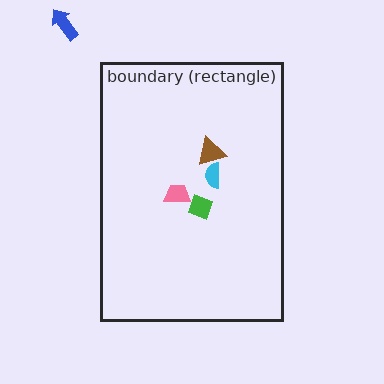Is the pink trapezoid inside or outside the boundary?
Inside.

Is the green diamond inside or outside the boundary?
Inside.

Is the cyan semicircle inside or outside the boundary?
Inside.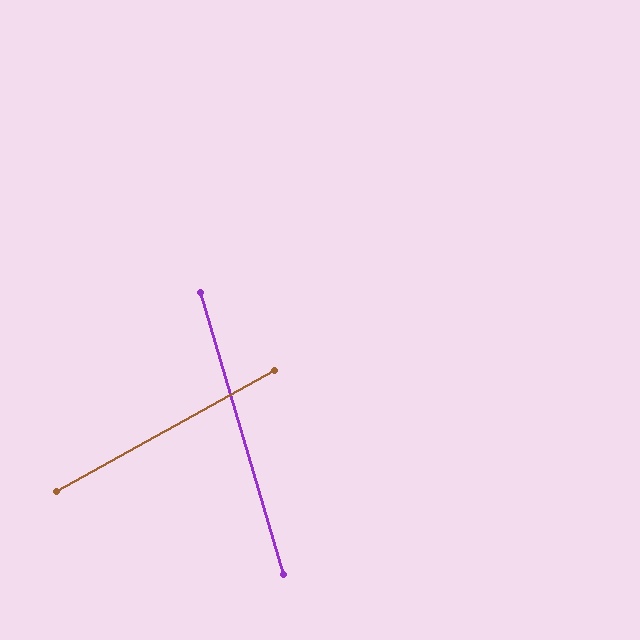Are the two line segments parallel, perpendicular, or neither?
Neither parallel nor perpendicular — they differ by about 77°.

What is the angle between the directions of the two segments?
Approximately 77 degrees.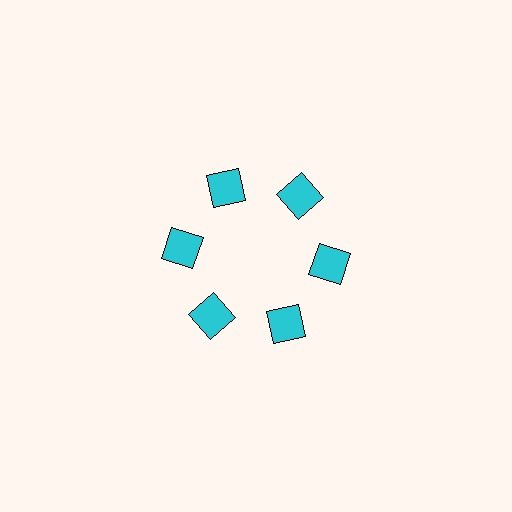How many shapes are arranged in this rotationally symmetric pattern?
There are 6 shapes, arranged in 6 groups of 1.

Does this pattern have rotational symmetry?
Yes, this pattern has 6-fold rotational symmetry. It looks the same after rotating 60 degrees around the center.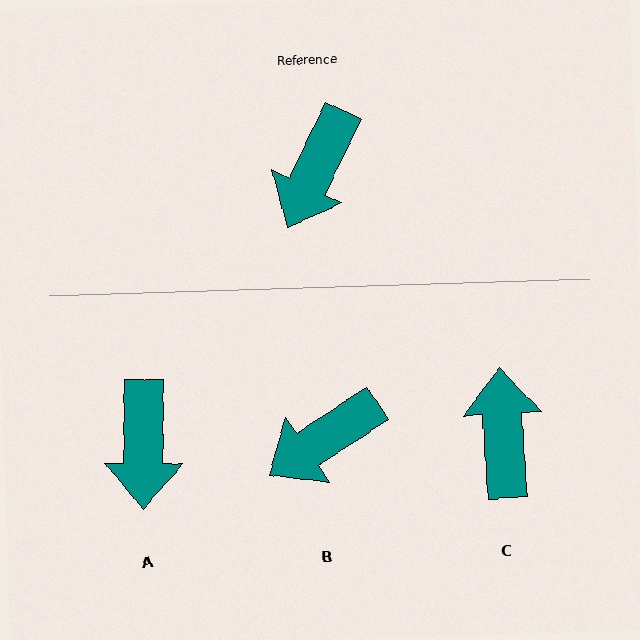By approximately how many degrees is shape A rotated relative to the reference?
Approximately 25 degrees counter-clockwise.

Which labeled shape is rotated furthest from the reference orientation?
C, about 151 degrees away.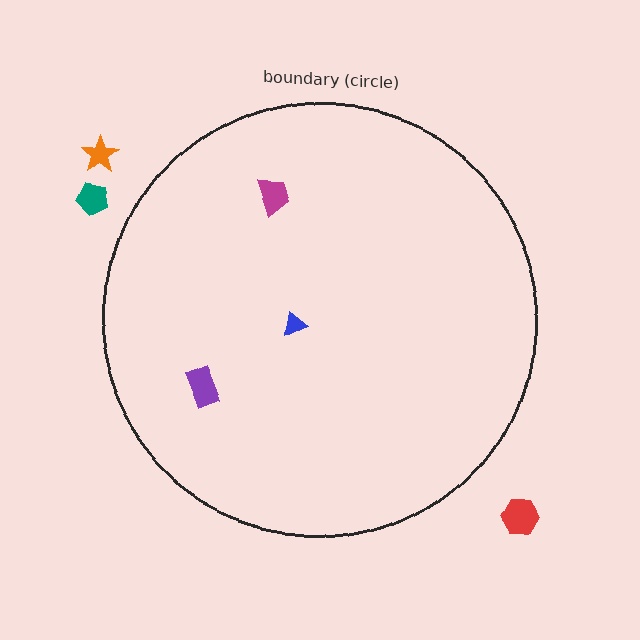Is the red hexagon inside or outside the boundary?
Outside.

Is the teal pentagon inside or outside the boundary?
Outside.